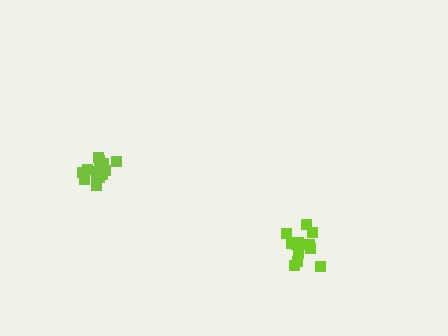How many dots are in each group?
Group 1: 13 dots, Group 2: 13 dots (26 total).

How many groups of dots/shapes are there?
There are 2 groups.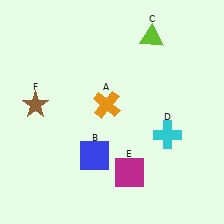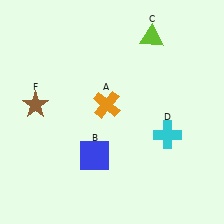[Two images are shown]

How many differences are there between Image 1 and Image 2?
There is 1 difference between the two images.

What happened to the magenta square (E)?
The magenta square (E) was removed in Image 2. It was in the bottom-right area of Image 1.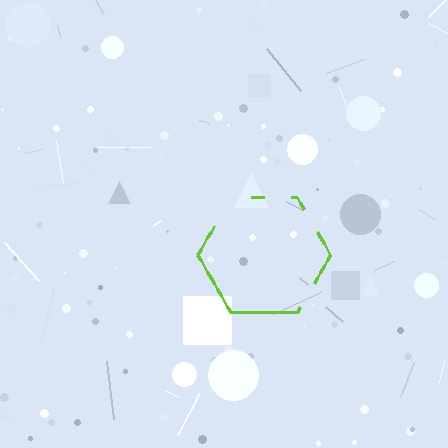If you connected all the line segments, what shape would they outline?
They would outline a hexagon.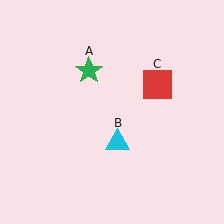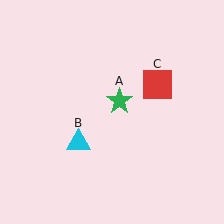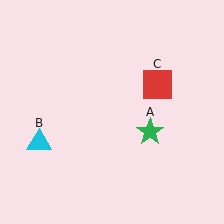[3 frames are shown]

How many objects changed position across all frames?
2 objects changed position: green star (object A), cyan triangle (object B).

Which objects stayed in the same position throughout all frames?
Red square (object C) remained stationary.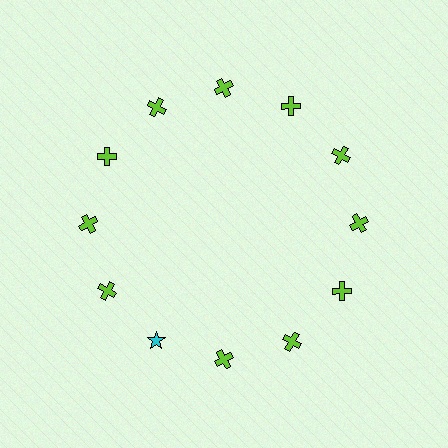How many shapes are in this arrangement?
There are 12 shapes arranged in a ring pattern.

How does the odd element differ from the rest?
It differs in both color (cyan instead of lime) and shape (star instead of cross).